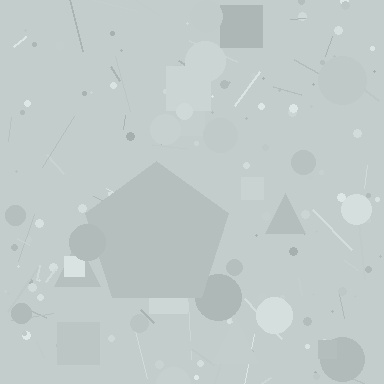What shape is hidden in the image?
A pentagon is hidden in the image.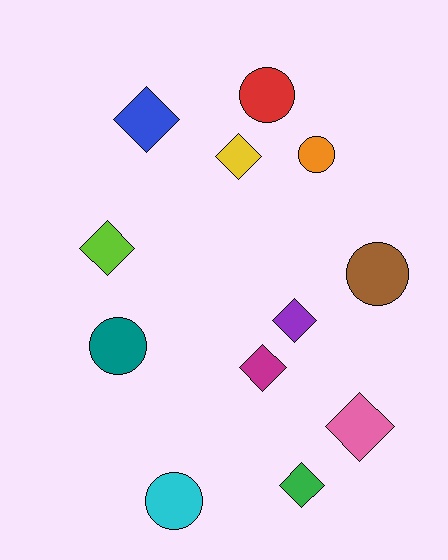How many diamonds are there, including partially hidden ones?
There are 7 diamonds.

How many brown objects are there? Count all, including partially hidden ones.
There is 1 brown object.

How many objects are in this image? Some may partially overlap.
There are 12 objects.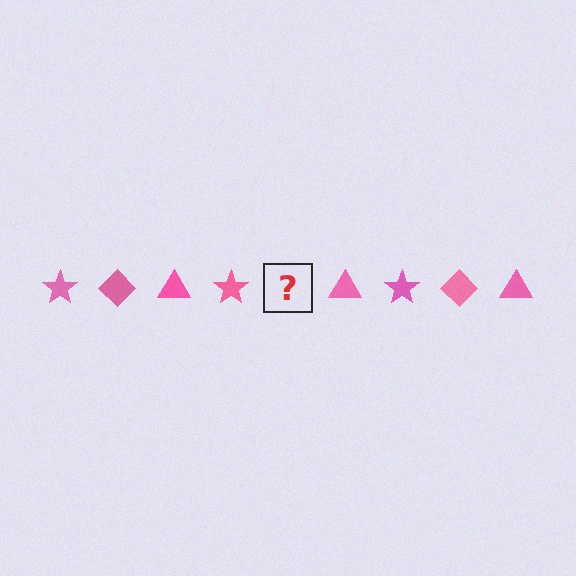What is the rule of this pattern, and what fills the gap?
The rule is that the pattern cycles through star, diamond, triangle shapes in pink. The gap should be filled with a pink diamond.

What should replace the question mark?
The question mark should be replaced with a pink diamond.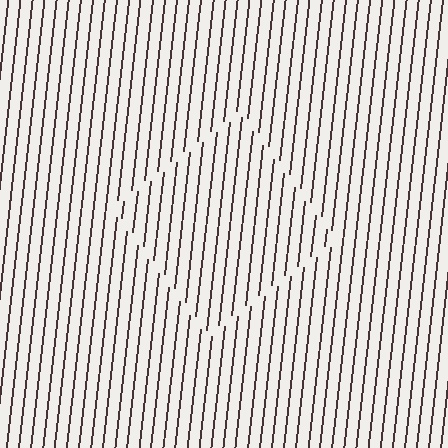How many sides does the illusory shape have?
4 sides — the line-ends trace a square.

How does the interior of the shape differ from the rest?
The interior of the shape contains the same grating, shifted by half a period — the contour is defined by the phase discontinuity where line-ends from the inner and outer gratings abut.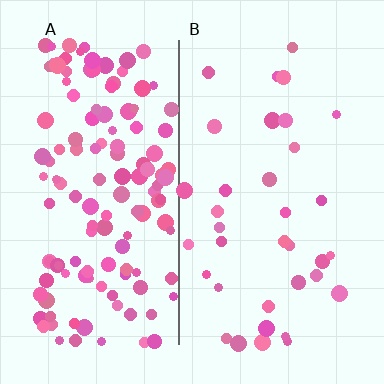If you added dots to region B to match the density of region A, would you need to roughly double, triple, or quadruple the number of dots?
Approximately quadruple.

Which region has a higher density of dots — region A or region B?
A (the left).